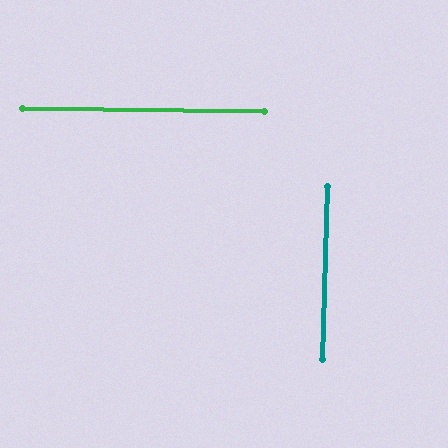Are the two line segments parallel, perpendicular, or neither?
Perpendicular — they meet at approximately 89°.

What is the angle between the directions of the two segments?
Approximately 89 degrees.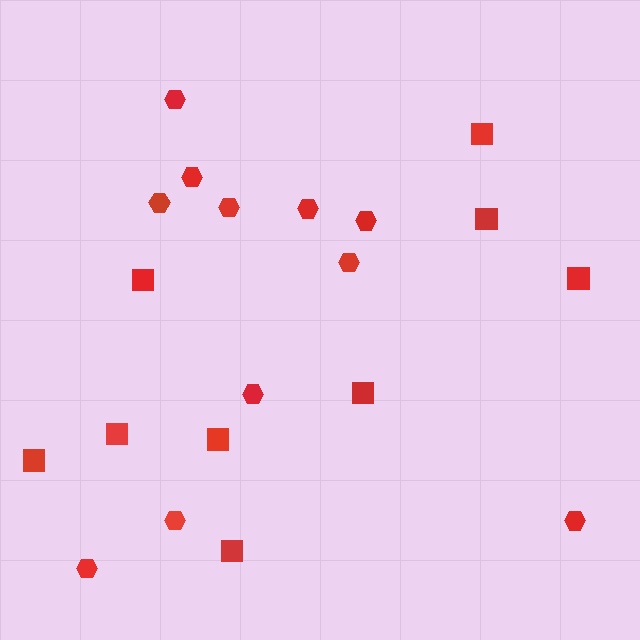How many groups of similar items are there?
There are 2 groups: one group of squares (9) and one group of hexagons (11).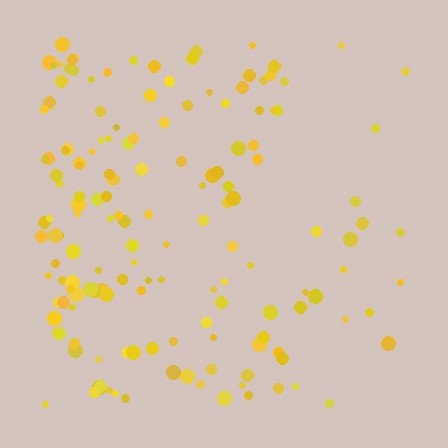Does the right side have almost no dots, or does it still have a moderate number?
Still a moderate number, just noticeably fewer than the left.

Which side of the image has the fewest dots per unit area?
The right.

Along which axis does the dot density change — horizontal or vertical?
Horizontal.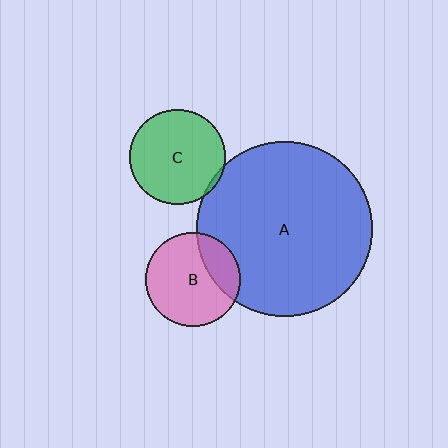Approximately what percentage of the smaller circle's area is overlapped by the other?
Approximately 5%.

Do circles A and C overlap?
Yes.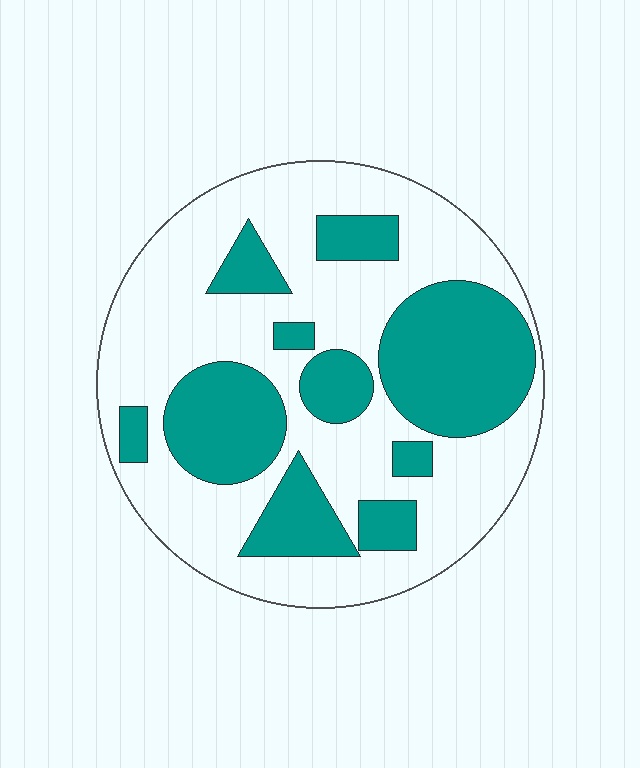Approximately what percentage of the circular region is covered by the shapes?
Approximately 35%.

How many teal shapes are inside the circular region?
10.